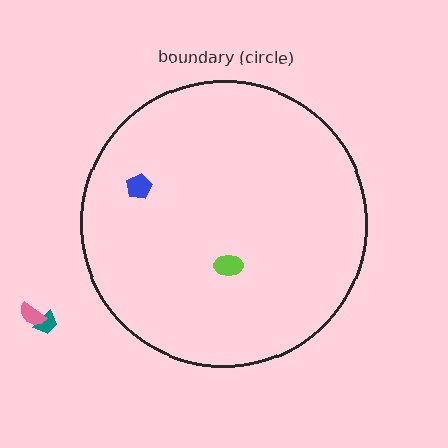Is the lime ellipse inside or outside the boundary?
Inside.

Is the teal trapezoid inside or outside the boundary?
Outside.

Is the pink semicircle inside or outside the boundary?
Outside.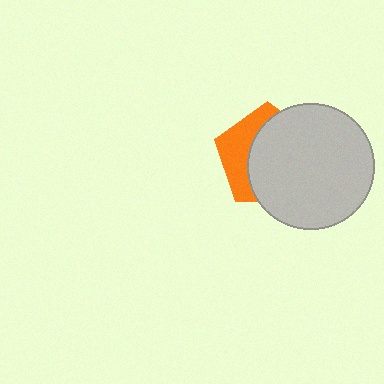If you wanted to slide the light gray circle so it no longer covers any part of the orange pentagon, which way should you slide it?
Slide it right — that is the most direct way to separate the two shapes.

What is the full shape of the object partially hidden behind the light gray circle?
The partially hidden object is an orange pentagon.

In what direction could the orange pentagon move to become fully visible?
The orange pentagon could move left. That would shift it out from behind the light gray circle entirely.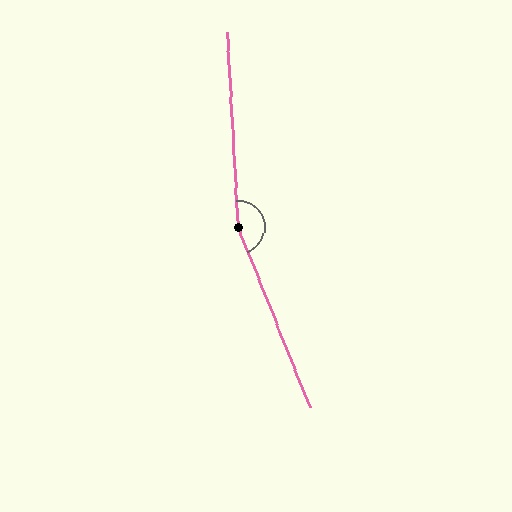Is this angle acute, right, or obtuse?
It is obtuse.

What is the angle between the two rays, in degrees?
Approximately 162 degrees.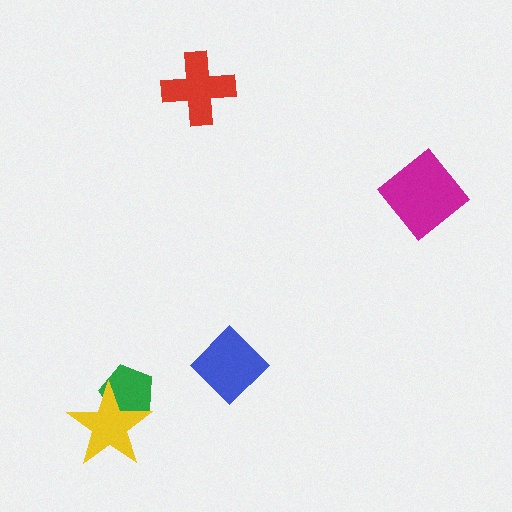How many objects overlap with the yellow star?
1 object overlaps with the yellow star.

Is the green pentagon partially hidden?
Yes, it is partially covered by another shape.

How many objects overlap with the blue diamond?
0 objects overlap with the blue diamond.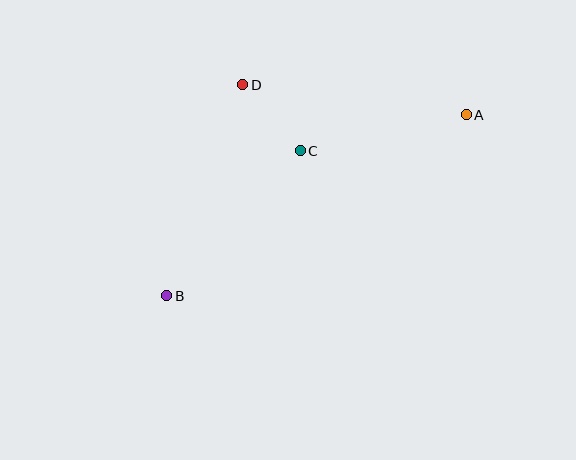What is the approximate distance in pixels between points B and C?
The distance between B and C is approximately 197 pixels.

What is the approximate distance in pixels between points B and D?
The distance between B and D is approximately 224 pixels.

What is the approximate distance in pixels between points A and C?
The distance between A and C is approximately 169 pixels.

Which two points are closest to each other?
Points C and D are closest to each other.